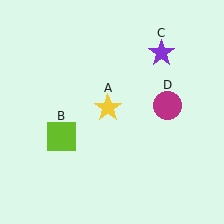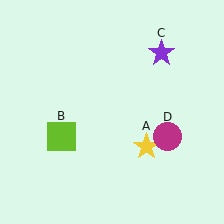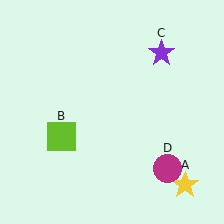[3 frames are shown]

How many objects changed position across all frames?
2 objects changed position: yellow star (object A), magenta circle (object D).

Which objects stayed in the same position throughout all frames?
Lime square (object B) and purple star (object C) remained stationary.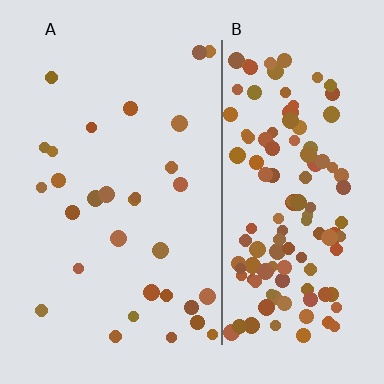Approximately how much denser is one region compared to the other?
Approximately 4.3× — region B over region A.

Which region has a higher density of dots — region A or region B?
B (the right).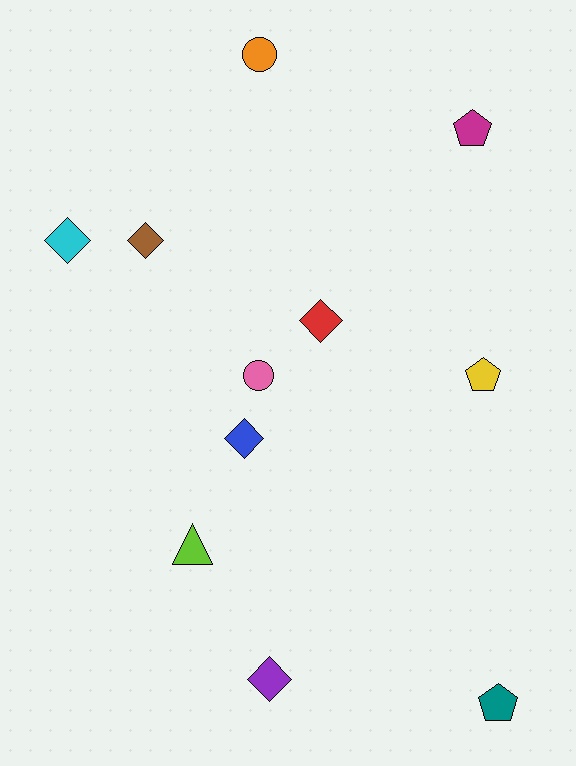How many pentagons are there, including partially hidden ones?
There are 3 pentagons.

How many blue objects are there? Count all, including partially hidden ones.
There is 1 blue object.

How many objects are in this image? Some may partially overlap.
There are 11 objects.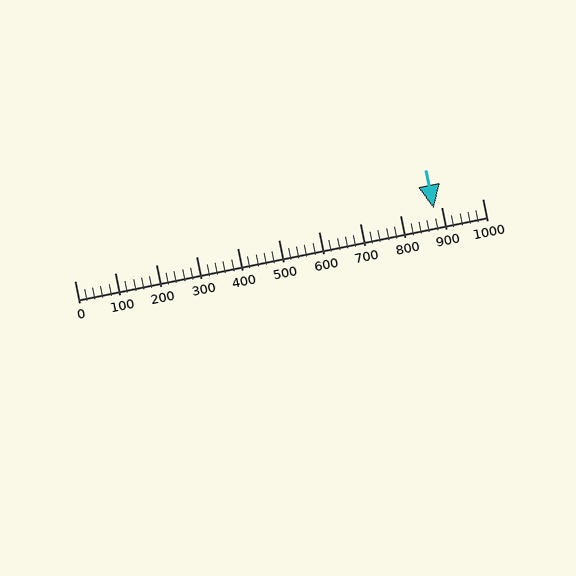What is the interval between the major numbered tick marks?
The major tick marks are spaced 100 units apart.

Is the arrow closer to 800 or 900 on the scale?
The arrow is closer to 900.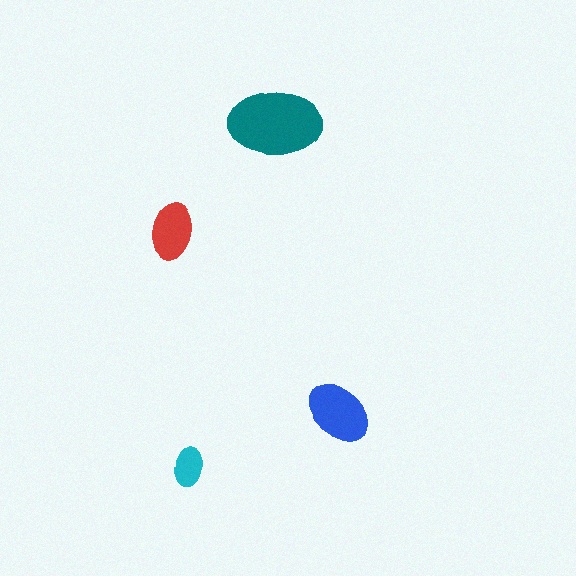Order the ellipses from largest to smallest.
the teal one, the blue one, the red one, the cyan one.